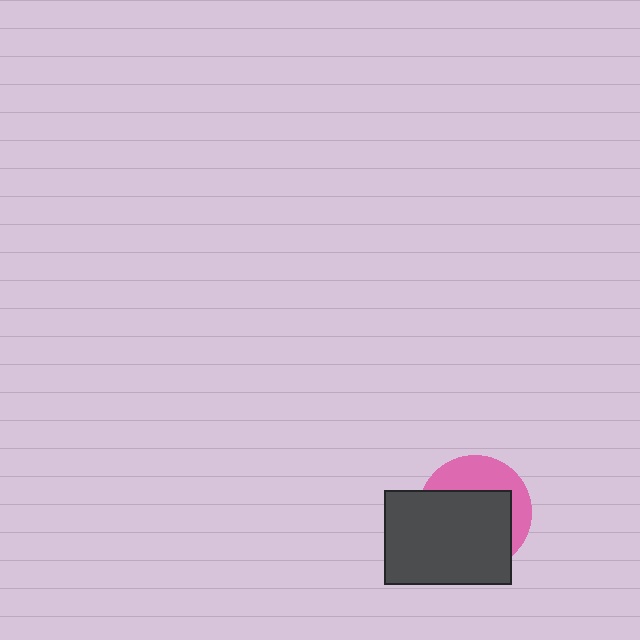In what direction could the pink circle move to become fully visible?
The pink circle could move toward the upper-right. That would shift it out from behind the dark gray rectangle entirely.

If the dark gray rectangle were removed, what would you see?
You would see the complete pink circle.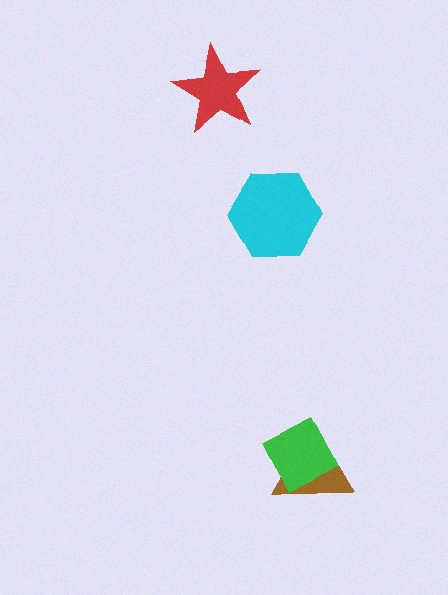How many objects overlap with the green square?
1 object overlaps with the green square.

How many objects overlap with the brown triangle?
1 object overlaps with the brown triangle.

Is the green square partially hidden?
No, no other shape covers it.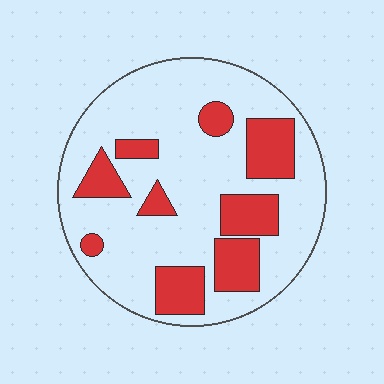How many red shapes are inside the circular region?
9.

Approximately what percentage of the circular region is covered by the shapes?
Approximately 25%.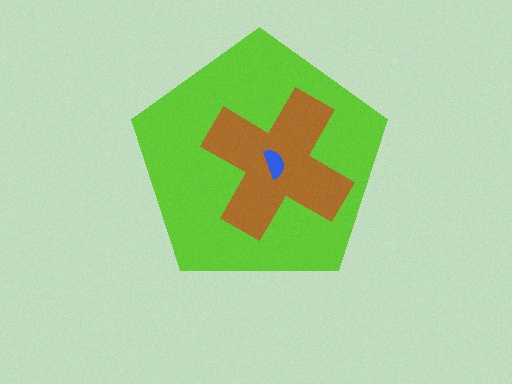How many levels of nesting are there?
3.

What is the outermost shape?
The lime pentagon.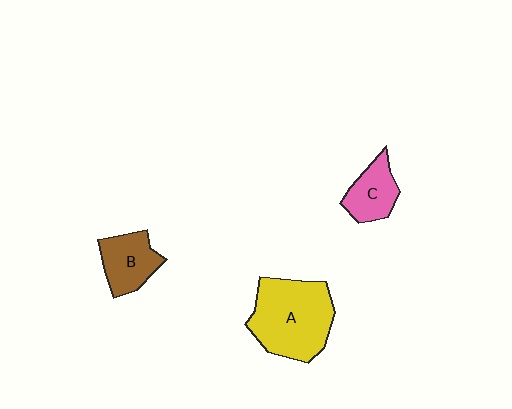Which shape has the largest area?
Shape A (yellow).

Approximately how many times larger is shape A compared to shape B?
Approximately 2.0 times.